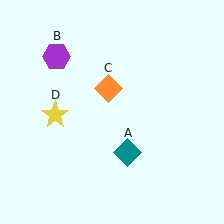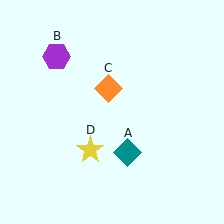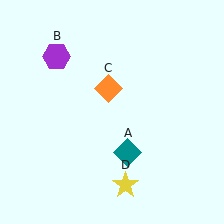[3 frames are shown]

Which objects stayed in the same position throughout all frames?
Teal diamond (object A) and purple hexagon (object B) and orange diamond (object C) remained stationary.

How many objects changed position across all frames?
1 object changed position: yellow star (object D).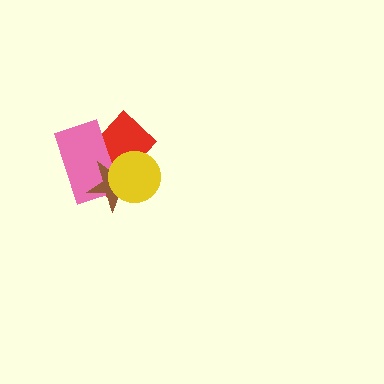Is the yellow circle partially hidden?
No, no other shape covers it.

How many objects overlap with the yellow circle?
3 objects overlap with the yellow circle.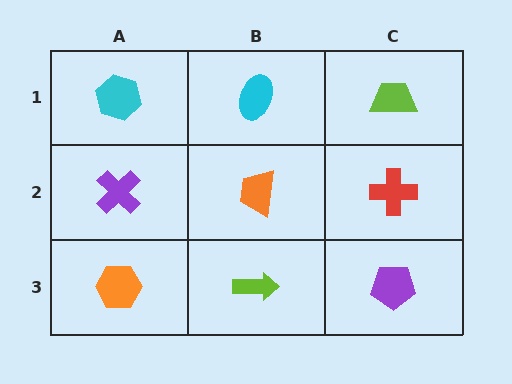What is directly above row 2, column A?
A cyan hexagon.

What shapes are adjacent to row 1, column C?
A red cross (row 2, column C), a cyan ellipse (row 1, column B).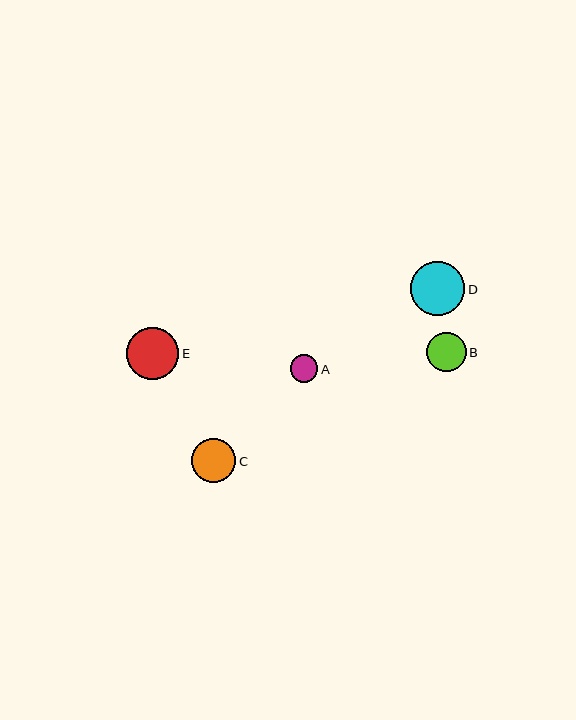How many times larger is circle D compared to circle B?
Circle D is approximately 1.4 times the size of circle B.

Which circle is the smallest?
Circle A is the smallest with a size of approximately 28 pixels.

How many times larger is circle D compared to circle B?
Circle D is approximately 1.4 times the size of circle B.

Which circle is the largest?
Circle D is the largest with a size of approximately 54 pixels.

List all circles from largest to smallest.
From largest to smallest: D, E, C, B, A.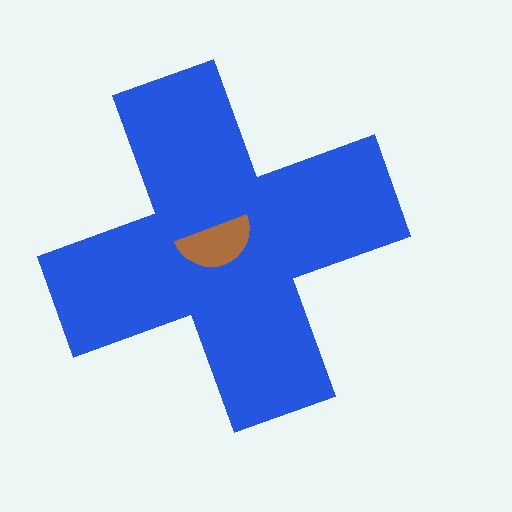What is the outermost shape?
The blue cross.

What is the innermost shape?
The brown semicircle.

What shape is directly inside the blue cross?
The brown semicircle.